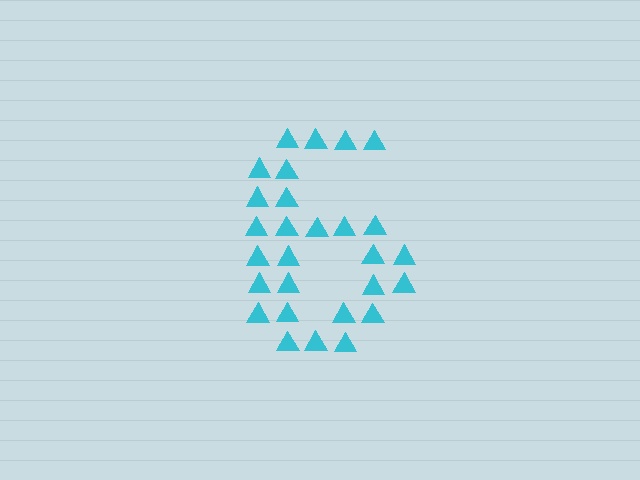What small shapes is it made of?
It is made of small triangles.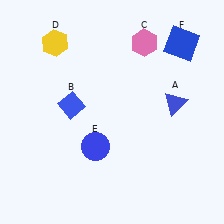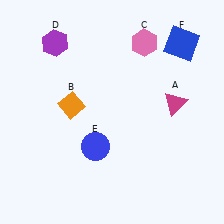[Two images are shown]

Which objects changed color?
A changed from blue to magenta. B changed from blue to orange. D changed from yellow to purple.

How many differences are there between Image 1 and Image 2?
There are 3 differences between the two images.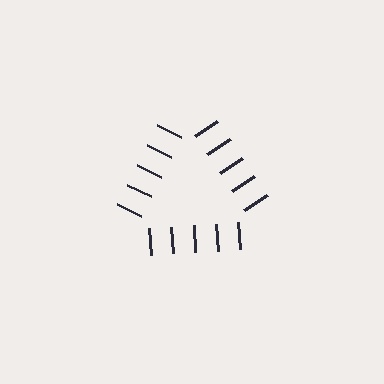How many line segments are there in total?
15 — 5 along each of the 3 edges.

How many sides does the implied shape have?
3 sides — the line-ends trace a triangle.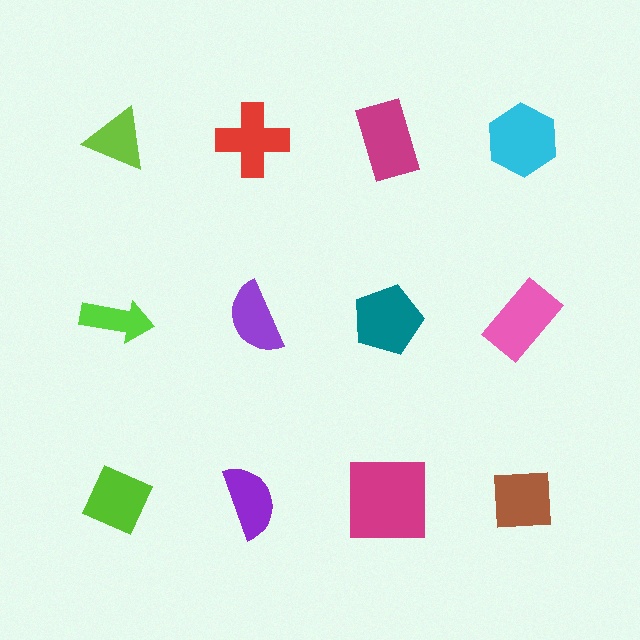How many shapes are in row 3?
4 shapes.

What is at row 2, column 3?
A teal pentagon.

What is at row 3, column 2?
A purple semicircle.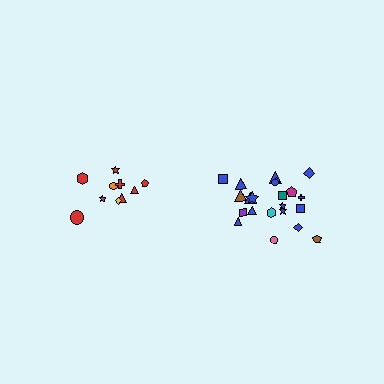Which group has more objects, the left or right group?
The right group.